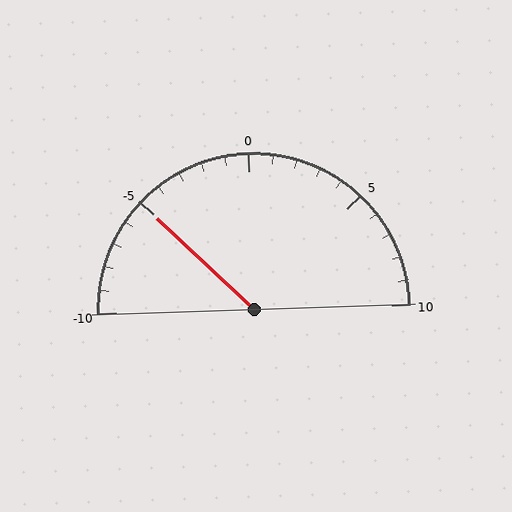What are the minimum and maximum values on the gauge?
The gauge ranges from -10 to 10.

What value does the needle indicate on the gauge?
The needle indicates approximately -5.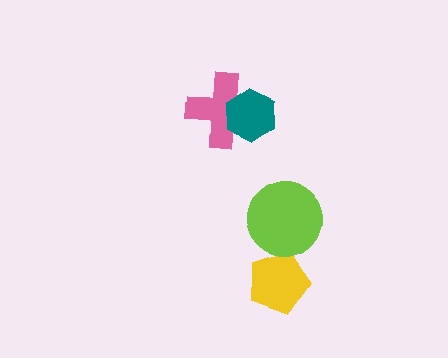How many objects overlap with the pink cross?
1 object overlaps with the pink cross.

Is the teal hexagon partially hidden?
No, no other shape covers it.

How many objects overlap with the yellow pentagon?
0 objects overlap with the yellow pentagon.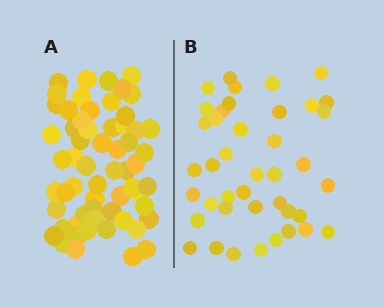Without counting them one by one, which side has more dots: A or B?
Region A (the left region) has more dots.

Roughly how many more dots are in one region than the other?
Region A has approximately 20 more dots than region B.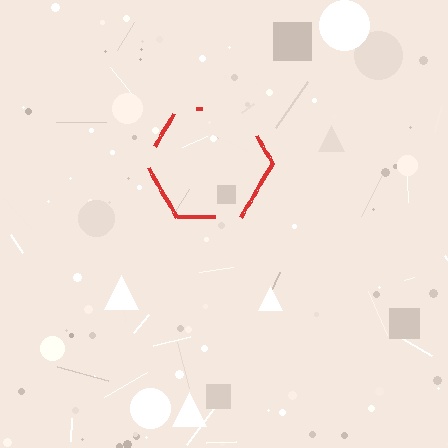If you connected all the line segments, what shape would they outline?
They would outline a hexagon.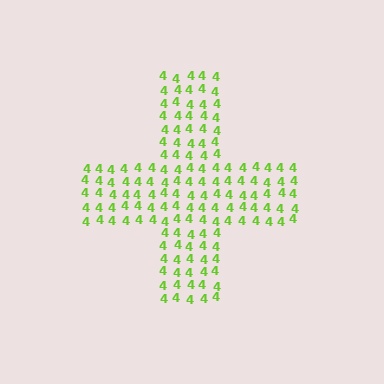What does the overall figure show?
The overall figure shows a cross.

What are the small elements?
The small elements are digit 4's.